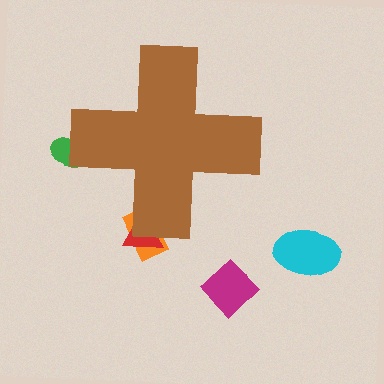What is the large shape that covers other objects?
A brown cross.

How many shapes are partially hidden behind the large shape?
3 shapes are partially hidden.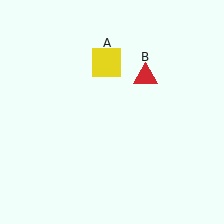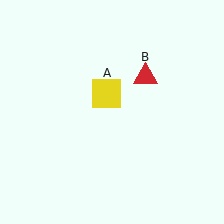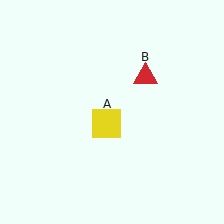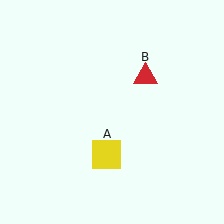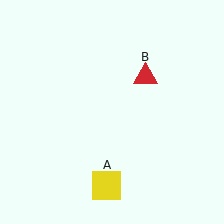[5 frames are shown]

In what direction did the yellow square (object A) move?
The yellow square (object A) moved down.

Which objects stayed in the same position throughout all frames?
Red triangle (object B) remained stationary.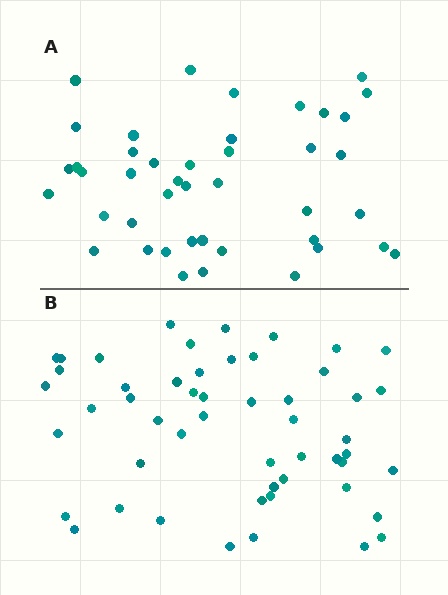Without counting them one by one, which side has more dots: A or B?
Region B (the bottom region) has more dots.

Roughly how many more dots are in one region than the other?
Region B has roughly 8 or so more dots than region A.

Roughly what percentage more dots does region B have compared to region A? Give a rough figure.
About 20% more.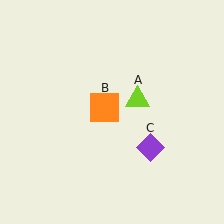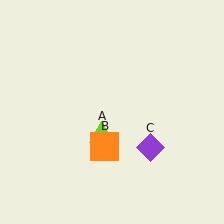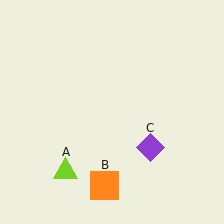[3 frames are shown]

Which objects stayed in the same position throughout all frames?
Purple diamond (object C) remained stationary.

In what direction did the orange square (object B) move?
The orange square (object B) moved down.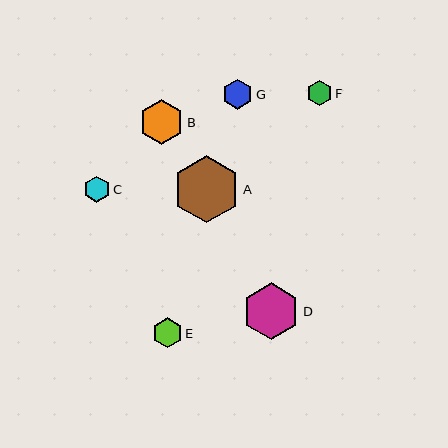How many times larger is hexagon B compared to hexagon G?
Hexagon B is approximately 1.5 times the size of hexagon G.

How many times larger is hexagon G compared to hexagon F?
Hexagon G is approximately 1.2 times the size of hexagon F.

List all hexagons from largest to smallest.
From largest to smallest: A, D, B, G, E, C, F.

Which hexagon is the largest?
Hexagon A is the largest with a size of approximately 67 pixels.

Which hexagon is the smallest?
Hexagon F is the smallest with a size of approximately 25 pixels.